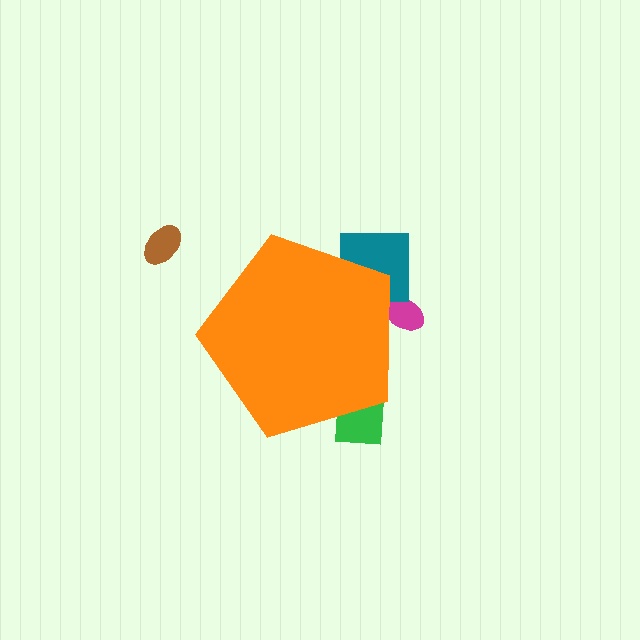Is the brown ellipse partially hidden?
No, the brown ellipse is fully visible.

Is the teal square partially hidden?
Yes, the teal square is partially hidden behind the orange pentagon.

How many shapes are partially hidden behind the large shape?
3 shapes are partially hidden.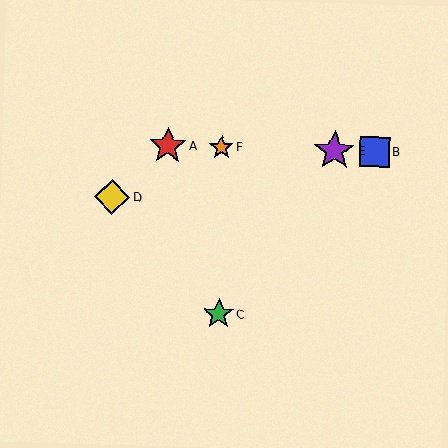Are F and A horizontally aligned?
Yes, both are at y≈147.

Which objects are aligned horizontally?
Objects A, B, E, F are aligned horizontally.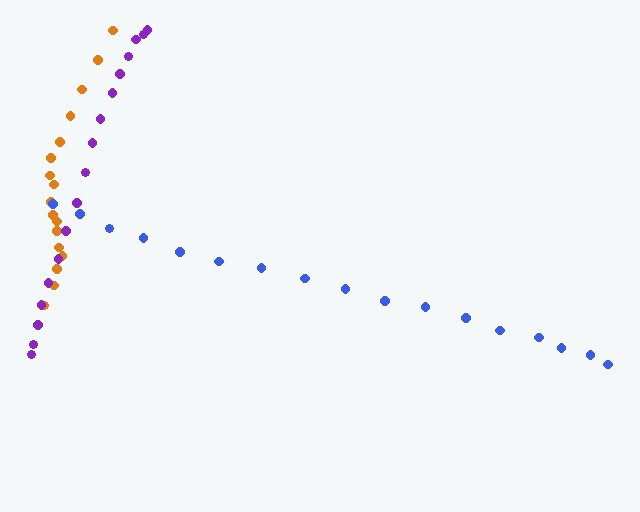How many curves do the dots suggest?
There are 3 distinct paths.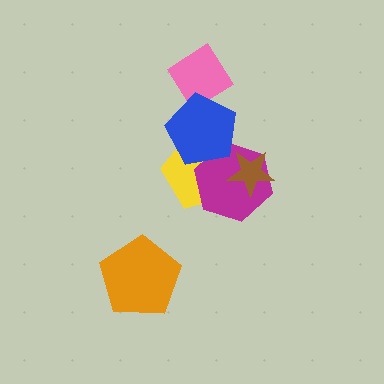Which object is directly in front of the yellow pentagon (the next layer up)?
The magenta hexagon is directly in front of the yellow pentagon.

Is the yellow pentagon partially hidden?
Yes, it is partially covered by another shape.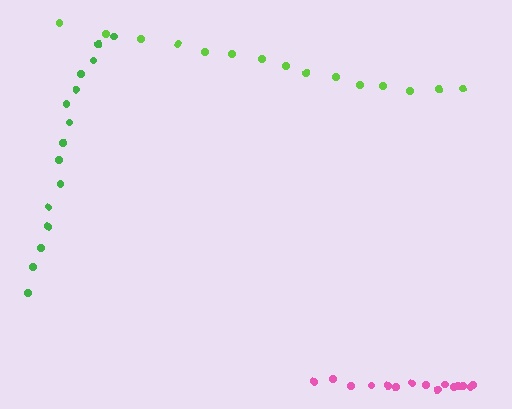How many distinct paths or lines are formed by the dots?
There are 3 distinct paths.